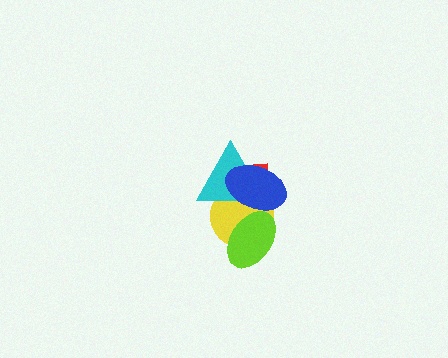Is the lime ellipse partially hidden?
Yes, it is partially covered by another shape.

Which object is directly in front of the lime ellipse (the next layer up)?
The cyan triangle is directly in front of the lime ellipse.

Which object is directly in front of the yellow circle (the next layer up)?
The lime ellipse is directly in front of the yellow circle.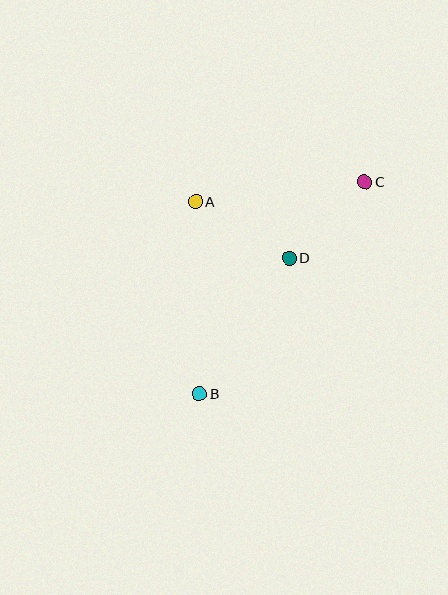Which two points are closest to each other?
Points C and D are closest to each other.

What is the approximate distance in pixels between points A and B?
The distance between A and B is approximately 192 pixels.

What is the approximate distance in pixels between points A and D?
The distance between A and D is approximately 110 pixels.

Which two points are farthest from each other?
Points B and C are farthest from each other.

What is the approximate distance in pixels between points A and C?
The distance between A and C is approximately 170 pixels.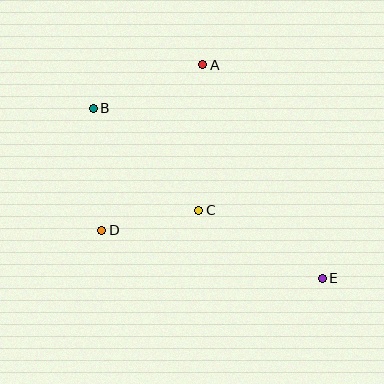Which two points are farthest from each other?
Points B and E are farthest from each other.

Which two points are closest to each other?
Points C and D are closest to each other.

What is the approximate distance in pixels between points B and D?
The distance between B and D is approximately 122 pixels.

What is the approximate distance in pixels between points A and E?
The distance between A and E is approximately 245 pixels.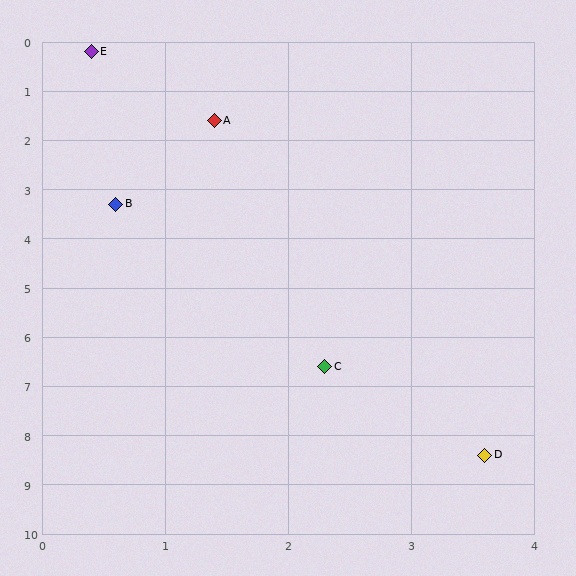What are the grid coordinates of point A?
Point A is at approximately (1.4, 1.6).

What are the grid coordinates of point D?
Point D is at approximately (3.6, 8.4).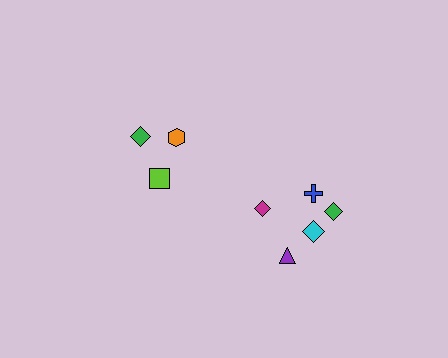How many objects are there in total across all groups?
There are 8 objects.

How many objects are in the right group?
There are 5 objects.